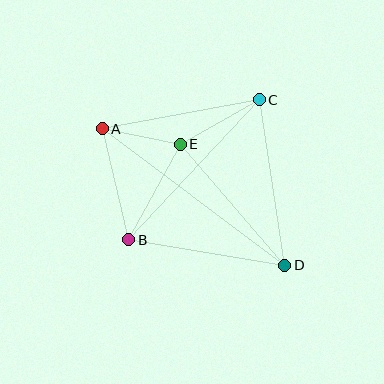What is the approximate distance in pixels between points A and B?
The distance between A and B is approximately 114 pixels.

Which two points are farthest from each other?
Points A and D are farthest from each other.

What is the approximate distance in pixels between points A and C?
The distance between A and C is approximately 159 pixels.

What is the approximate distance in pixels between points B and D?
The distance between B and D is approximately 158 pixels.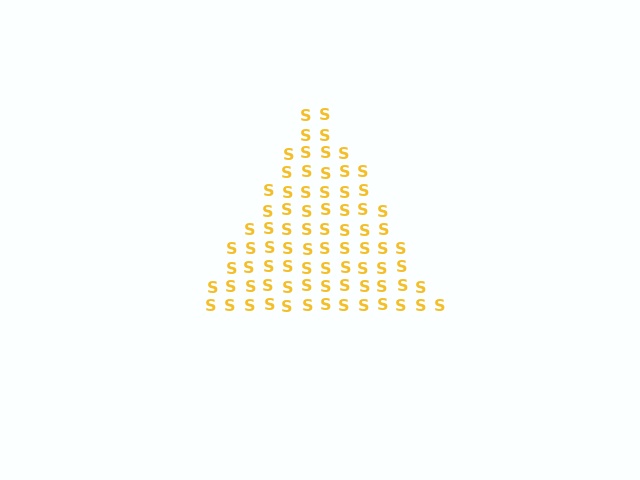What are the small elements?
The small elements are letter S's.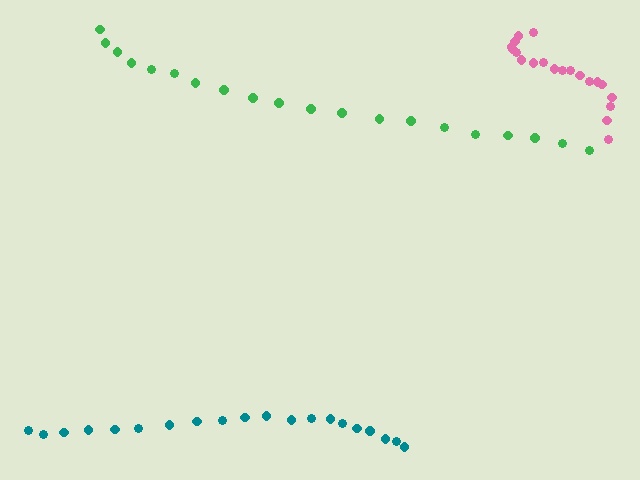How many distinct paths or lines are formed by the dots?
There are 3 distinct paths.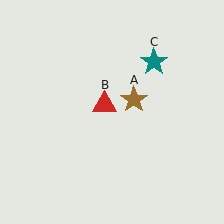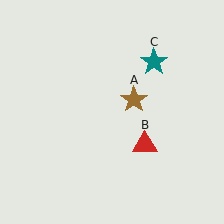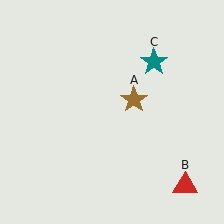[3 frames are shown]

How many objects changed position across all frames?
1 object changed position: red triangle (object B).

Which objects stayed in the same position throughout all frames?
Brown star (object A) and teal star (object C) remained stationary.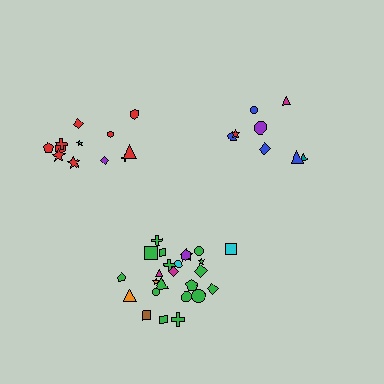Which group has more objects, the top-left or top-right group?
The top-left group.